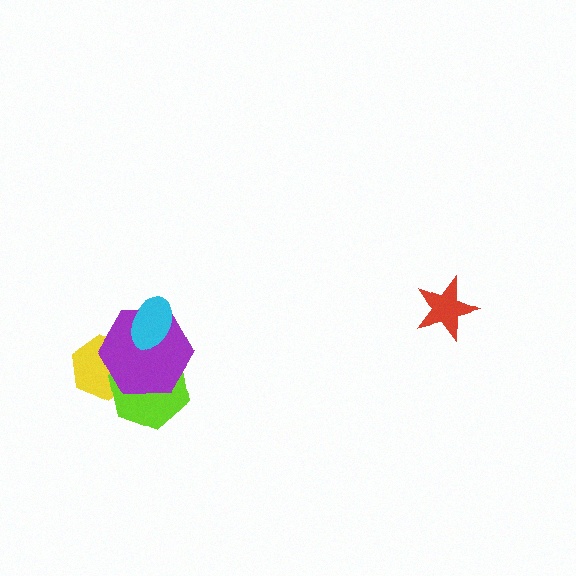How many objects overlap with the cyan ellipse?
1 object overlaps with the cyan ellipse.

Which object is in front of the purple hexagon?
The cyan ellipse is in front of the purple hexagon.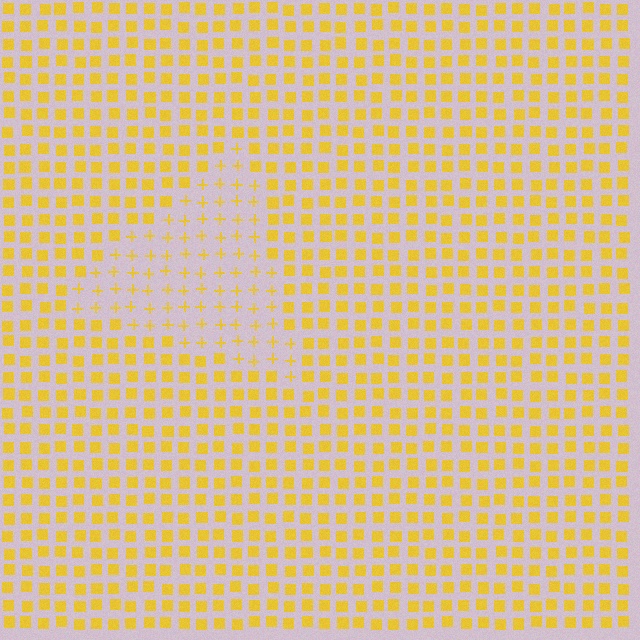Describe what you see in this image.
The image is filled with small yellow elements arranged in a uniform grid. A triangle-shaped region contains plus signs, while the surrounding area contains squares. The boundary is defined purely by the change in element shape.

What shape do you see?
I see a triangle.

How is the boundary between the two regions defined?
The boundary is defined by a change in element shape: plus signs inside vs. squares outside. All elements share the same color and spacing.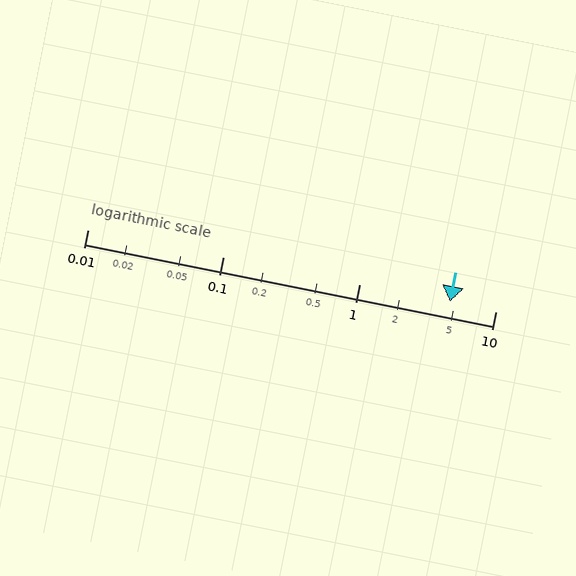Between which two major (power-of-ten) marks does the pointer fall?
The pointer is between 1 and 10.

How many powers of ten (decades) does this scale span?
The scale spans 3 decades, from 0.01 to 10.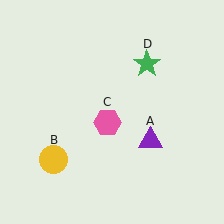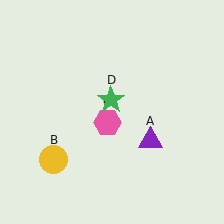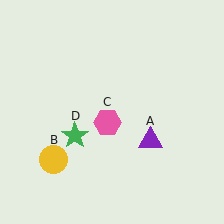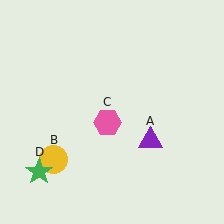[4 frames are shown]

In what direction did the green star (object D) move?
The green star (object D) moved down and to the left.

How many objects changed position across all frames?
1 object changed position: green star (object D).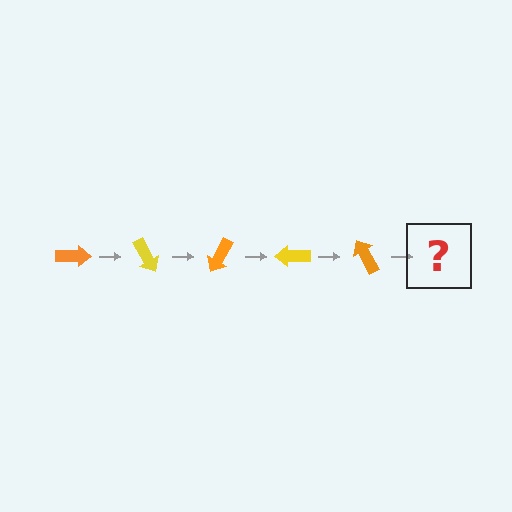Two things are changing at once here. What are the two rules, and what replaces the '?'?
The two rules are that it rotates 60 degrees each step and the color cycles through orange and yellow. The '?' should be a yellow arrow, rotated 300 degrees from the start.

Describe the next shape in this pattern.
It should be a yellow arrow, rotated 300 degrees from the start.